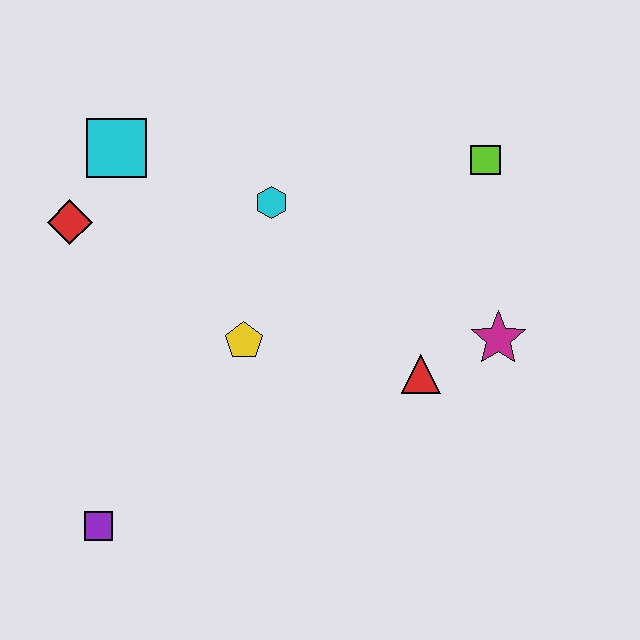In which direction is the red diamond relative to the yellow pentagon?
The red diamond is to the left of the yellow pentagon.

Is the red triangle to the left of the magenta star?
Yes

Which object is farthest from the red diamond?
The magenta star is farthest from the red diamond.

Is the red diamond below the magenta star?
No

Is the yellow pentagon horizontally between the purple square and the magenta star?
Yes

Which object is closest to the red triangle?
The magenta star is closest to the red triangle.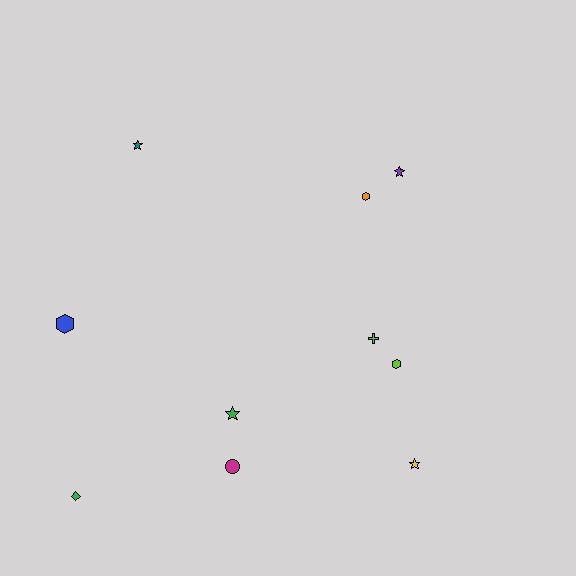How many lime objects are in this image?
There are 2 lime objects.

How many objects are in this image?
There are 10 objects.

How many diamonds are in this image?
There is 1 diamond.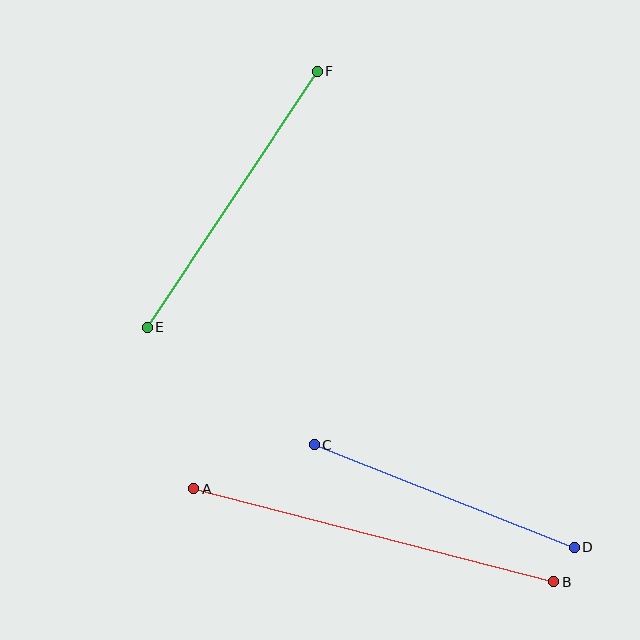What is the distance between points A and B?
The distance is approximately 372 pixels.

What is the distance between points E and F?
The distance is approximately 307 pixels.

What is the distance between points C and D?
The distance is approximately 280 pixels.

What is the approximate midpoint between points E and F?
The midpoint is at approximately (232, 199) pixels.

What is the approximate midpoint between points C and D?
The midpoint is at approximately (444, 496) pixels.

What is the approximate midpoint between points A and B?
The midpoint is at approximately (374, 535) pixels.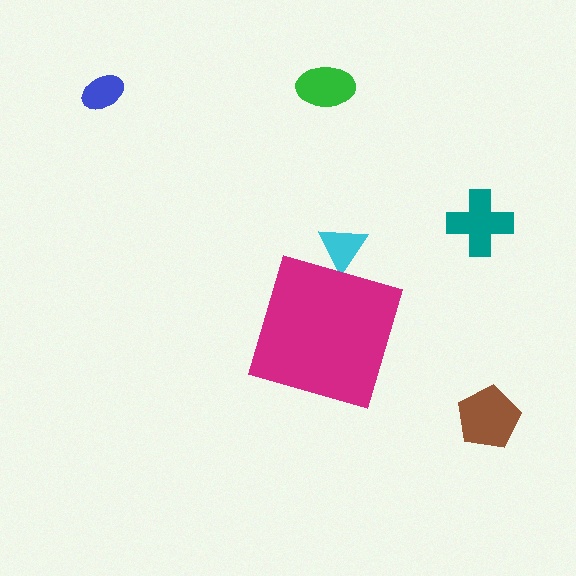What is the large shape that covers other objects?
A magenta diamond.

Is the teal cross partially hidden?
No, the teal cross is fully visible.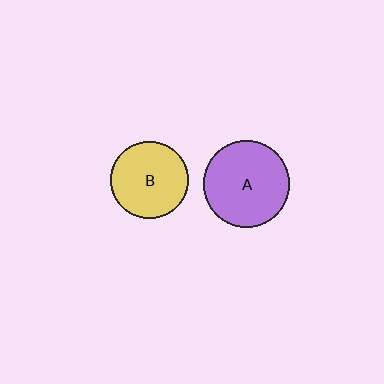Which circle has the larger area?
Circle A (purple).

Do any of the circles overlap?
No, none of the circles overlap.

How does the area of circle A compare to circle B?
Approximately 1.2 times.